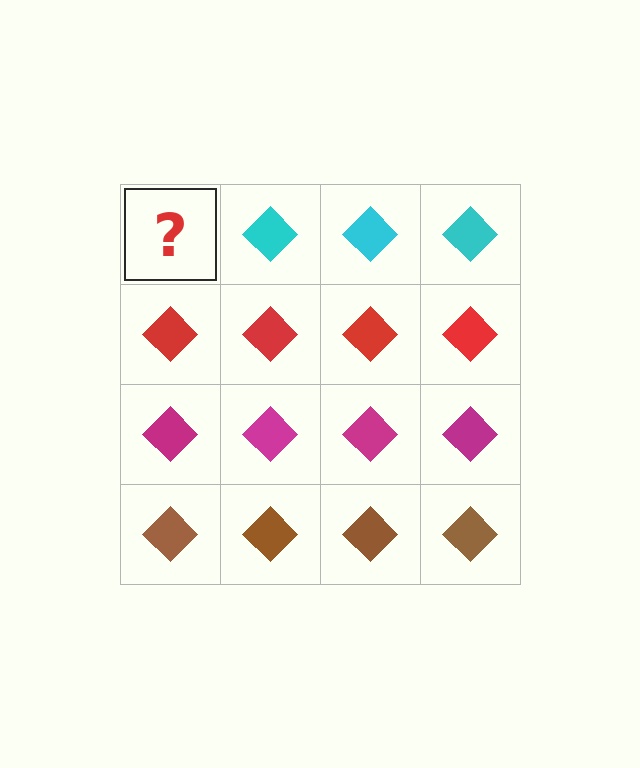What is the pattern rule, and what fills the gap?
The rule is that each row has a consistent color. The gap should be filled with a cyan diamond.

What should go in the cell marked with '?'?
The missing cell should contain a cyan diamond.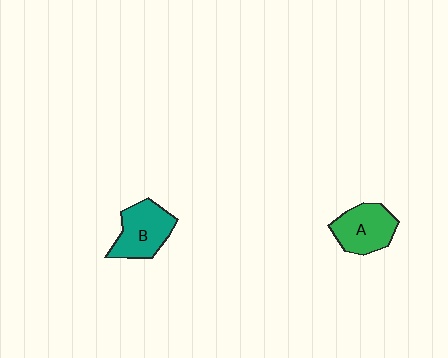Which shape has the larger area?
Shape B (teal).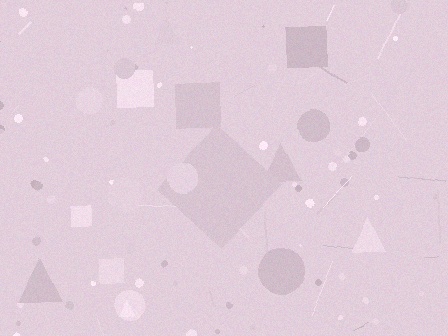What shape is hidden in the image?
A diamond is hidden in the image.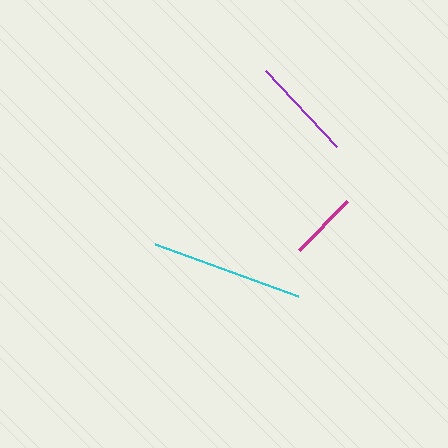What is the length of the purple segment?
The purple segment is approximately 104 pixels long.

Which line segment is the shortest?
The magenta line is the shortest at approximately 68 pixels.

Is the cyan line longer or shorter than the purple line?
The cyan line is longer than the purple line.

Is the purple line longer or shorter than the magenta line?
The purple line is longer than the magenta line.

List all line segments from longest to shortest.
From longest to shortest: cyan, purple, magenta.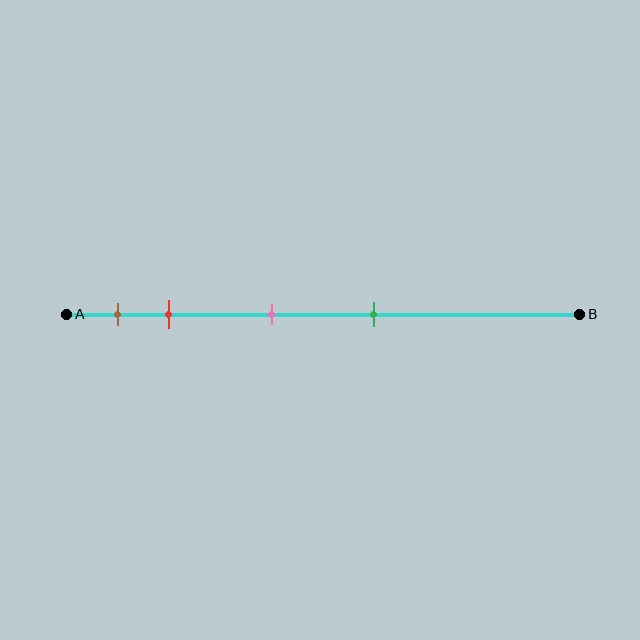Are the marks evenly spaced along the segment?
No, the marks are not evenly spaced.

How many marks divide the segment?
There are 4 marks dividing the segment.